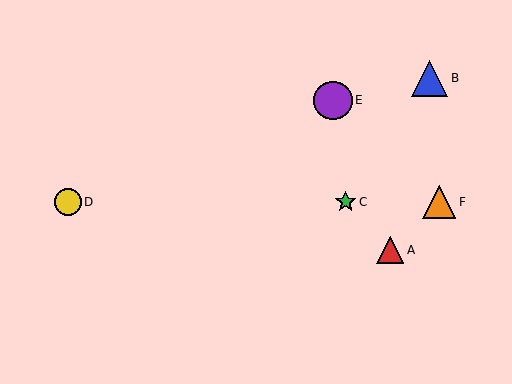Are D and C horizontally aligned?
Yes, both are at y≈202.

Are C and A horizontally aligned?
No, C is at y≈202 and A is at y≈250.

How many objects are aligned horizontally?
3 objects (C, D, F) are aligned horizontally.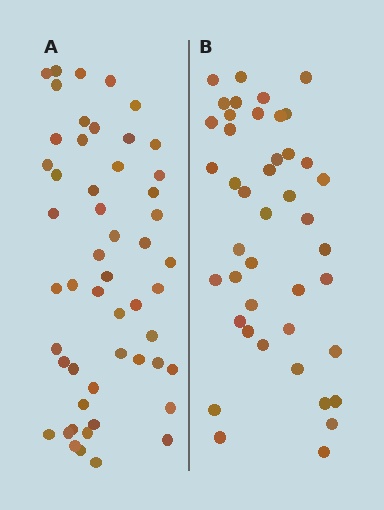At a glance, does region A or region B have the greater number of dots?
Region A (the left region) has more dots.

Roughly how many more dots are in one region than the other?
Region A has roughly 8 or so more dots than region B.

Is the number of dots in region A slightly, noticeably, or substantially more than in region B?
Region A has only slightly more — the two regions are fairly close. The ratio is roughly 1.2 to 1.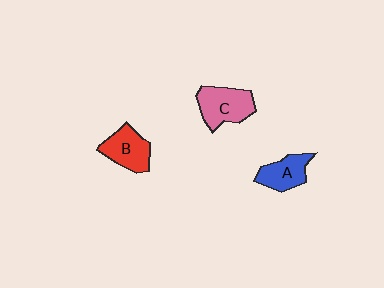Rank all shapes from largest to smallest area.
From largest to smallest: C (pink), B (red), A (blue).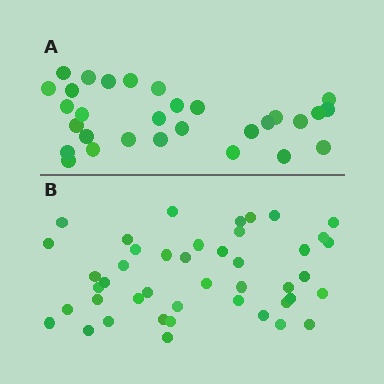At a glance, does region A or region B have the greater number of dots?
Region B (the bottom region) has more dots.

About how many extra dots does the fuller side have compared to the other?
Region B has approximately 15 more dots than region A.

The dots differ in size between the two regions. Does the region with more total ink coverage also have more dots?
No. Region A has more total ink coverage because its dots are larger, but region B actually contains more individual dots. Total area can be misleading — the number of items is what matters here.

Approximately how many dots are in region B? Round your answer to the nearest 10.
About 40 dots. (The exact count is 44, which rounds to 40.)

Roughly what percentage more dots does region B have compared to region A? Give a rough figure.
About 45% more.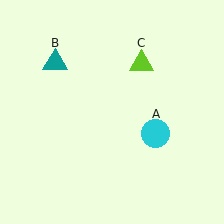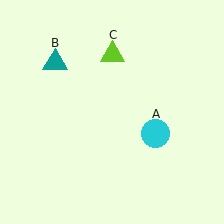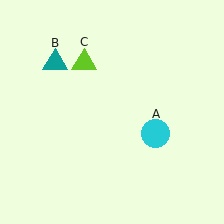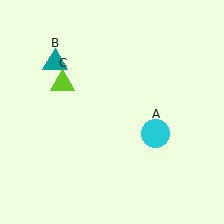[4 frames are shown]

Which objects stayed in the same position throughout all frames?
Cyan circle (object A) and teal triangle (object B) remained stationary.